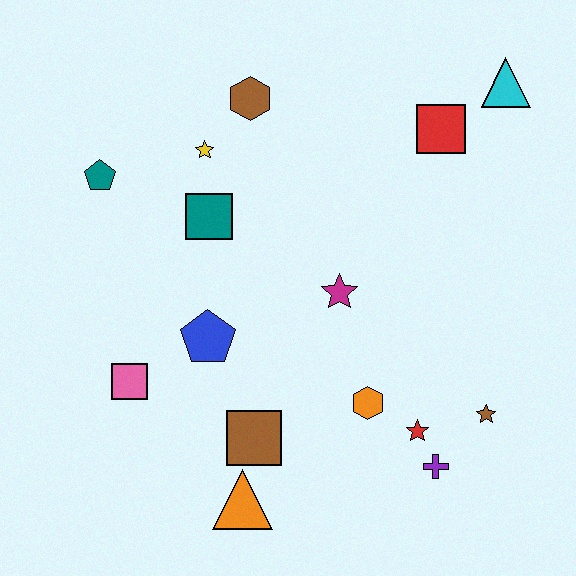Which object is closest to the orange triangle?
The brown square is closest to the orange triangle.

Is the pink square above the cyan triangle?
No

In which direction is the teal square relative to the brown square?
The teal square is above the brown square.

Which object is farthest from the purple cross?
The teal pentagon is farthest from the purple cross.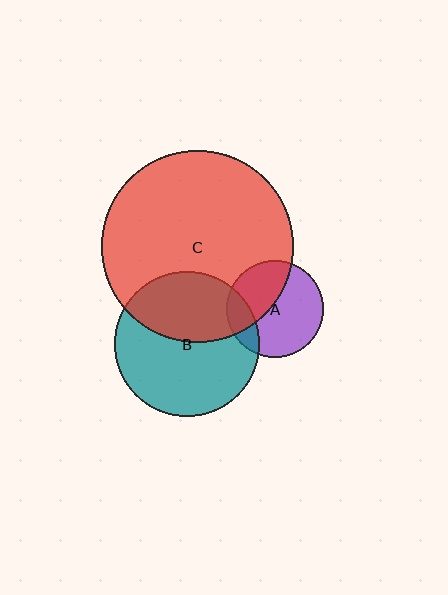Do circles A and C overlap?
Yes.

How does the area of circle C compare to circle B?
Approximately 1.8 times.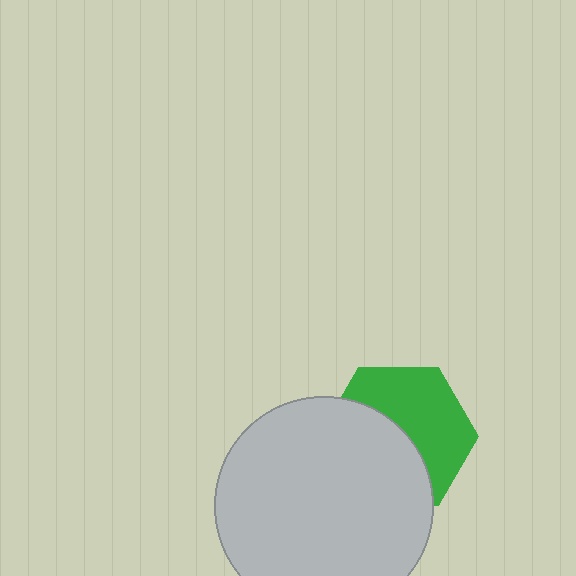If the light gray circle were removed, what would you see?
You would see the complete green hexagon.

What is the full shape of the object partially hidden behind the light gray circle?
The partially hidden object is a green hexagon.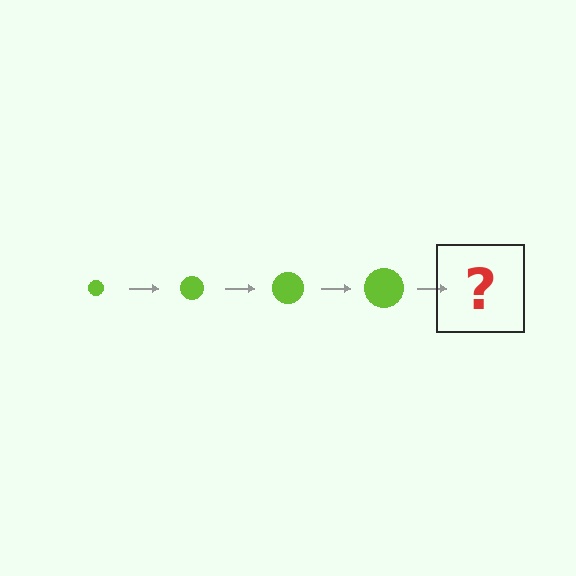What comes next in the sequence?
The next element should be a lime circle, larger than the previous one.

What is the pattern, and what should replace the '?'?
The pattern is that the circle gets progressively larger each step. The '?' should be a lime circle, larger than the previous one.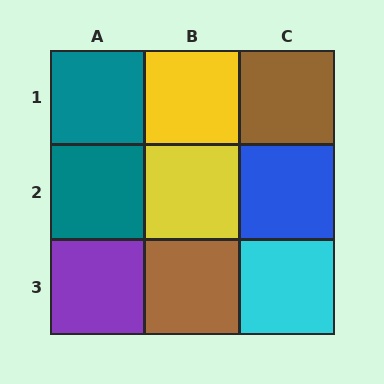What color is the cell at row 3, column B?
Brown.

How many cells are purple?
1 cell is purple.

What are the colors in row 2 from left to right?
Teal, yellow, blue.